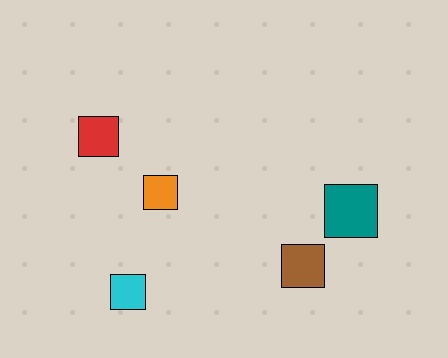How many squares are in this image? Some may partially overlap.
There are 5 squares.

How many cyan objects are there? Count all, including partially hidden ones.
There is 1 cyan object.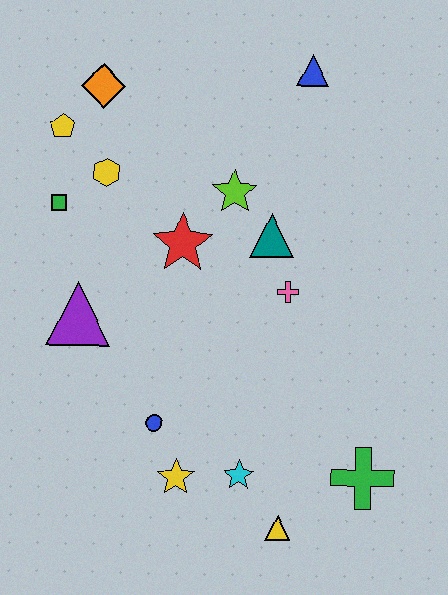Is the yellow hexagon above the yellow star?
Yes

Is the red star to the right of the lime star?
No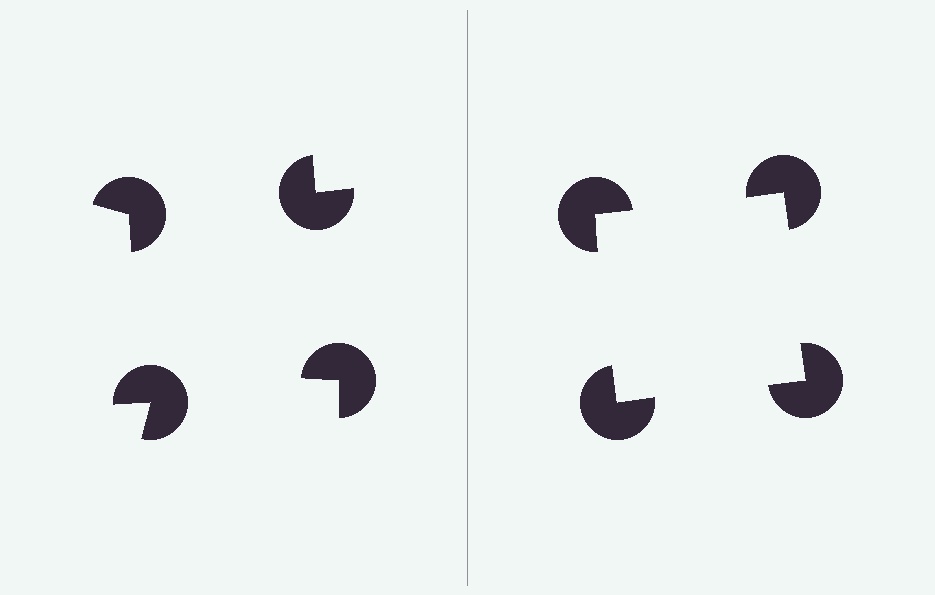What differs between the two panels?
The pac-man discs are positioned identically on both sides; only the wedge orientations differ. On the right they align to a square; on the left they are misaligned.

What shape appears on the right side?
An illusory square.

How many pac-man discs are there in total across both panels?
8 — 4 on each side.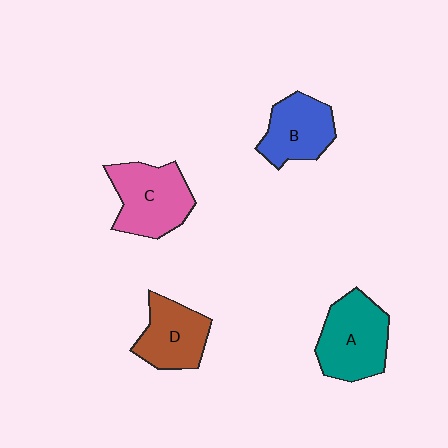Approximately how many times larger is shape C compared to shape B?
Approximately 1.2 times.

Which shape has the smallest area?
Shape B (blue).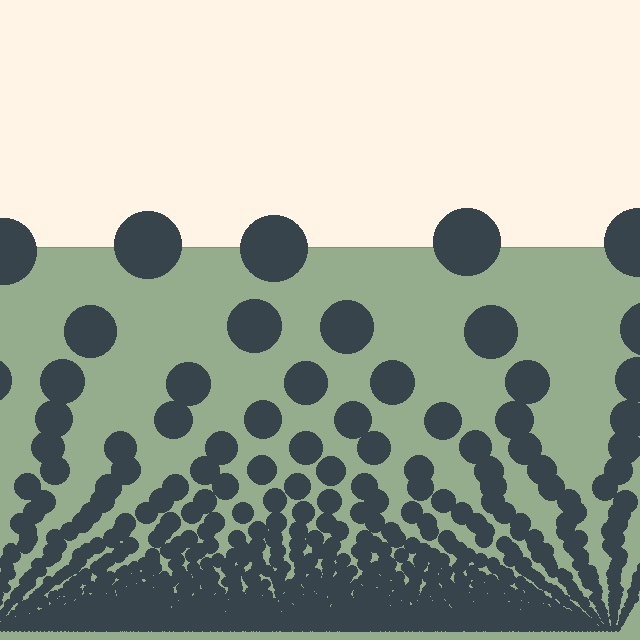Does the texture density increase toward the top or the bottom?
Density increases toward the bottom.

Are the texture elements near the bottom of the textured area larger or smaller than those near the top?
Smaller. The gradient is inverted — elements near the bottom are smaller and denser.